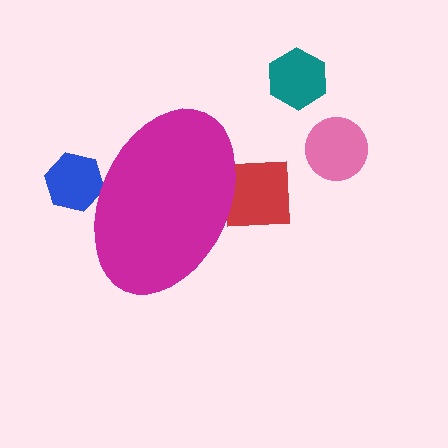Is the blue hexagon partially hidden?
Yes, the blue hexagon is partially hidden behind the magenta ellipse.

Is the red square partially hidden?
Yes, the red square is partially hidden behind the magenta ellipse.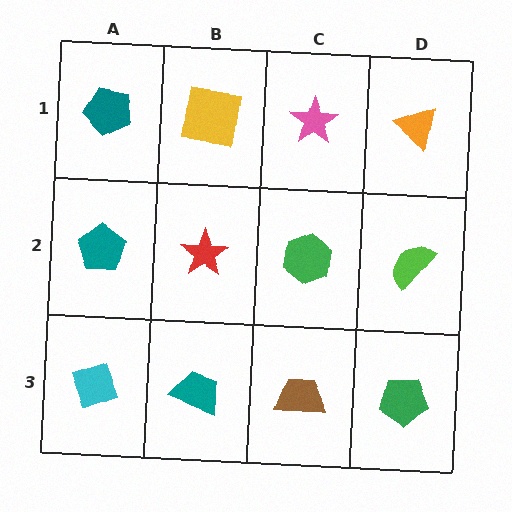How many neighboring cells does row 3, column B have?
3.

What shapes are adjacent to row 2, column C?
A pink star (row 1, column C), a brown trapezoid (row 3, column C), a red star (row 2, column B), a lime semicircle (row 2, column D).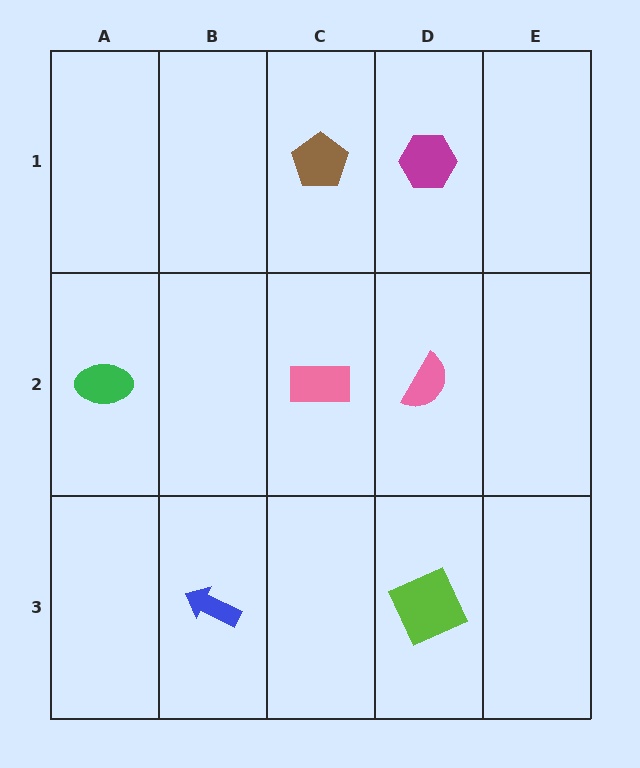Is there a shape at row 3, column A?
No, that cell is empty.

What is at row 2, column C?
A pink rectangle.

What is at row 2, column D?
A pink semicircle.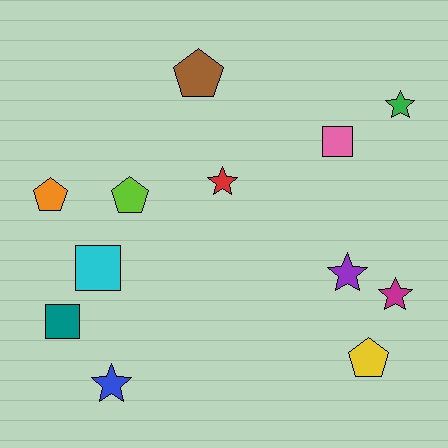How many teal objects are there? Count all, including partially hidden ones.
There is 1 teal object.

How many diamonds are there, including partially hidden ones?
There are no diamonds.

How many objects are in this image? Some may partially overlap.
There are 12 objects.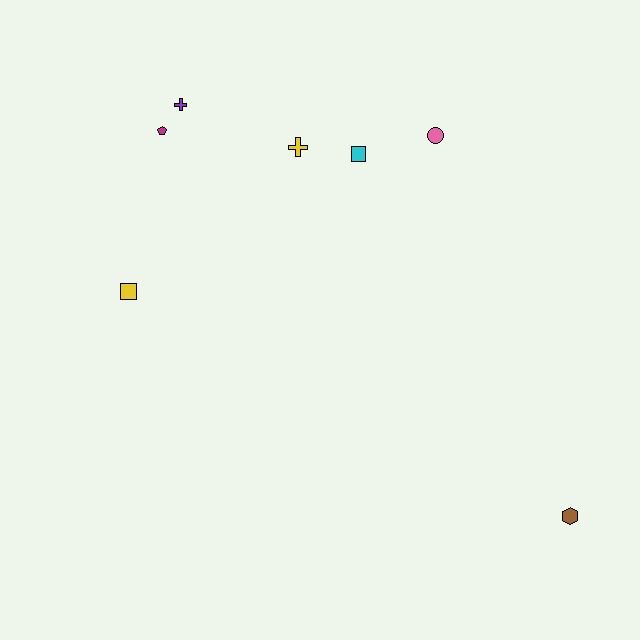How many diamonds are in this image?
There are no diamonds.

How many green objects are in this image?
There are no green objects.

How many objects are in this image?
There are 7 objects.